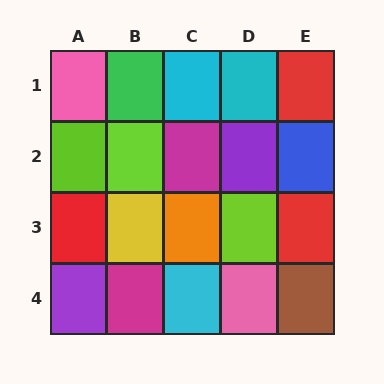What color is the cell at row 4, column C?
Cyan.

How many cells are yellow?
1 cell is yellow.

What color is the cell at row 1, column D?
Cyan.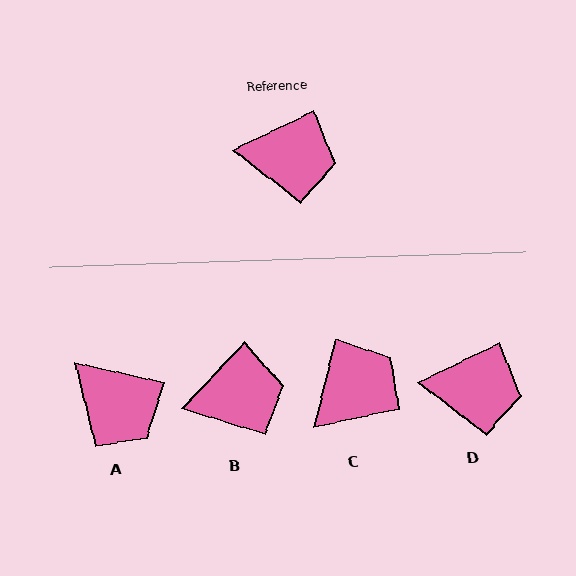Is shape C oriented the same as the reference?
No, it is off by about 51 degrees.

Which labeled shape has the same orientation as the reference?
D.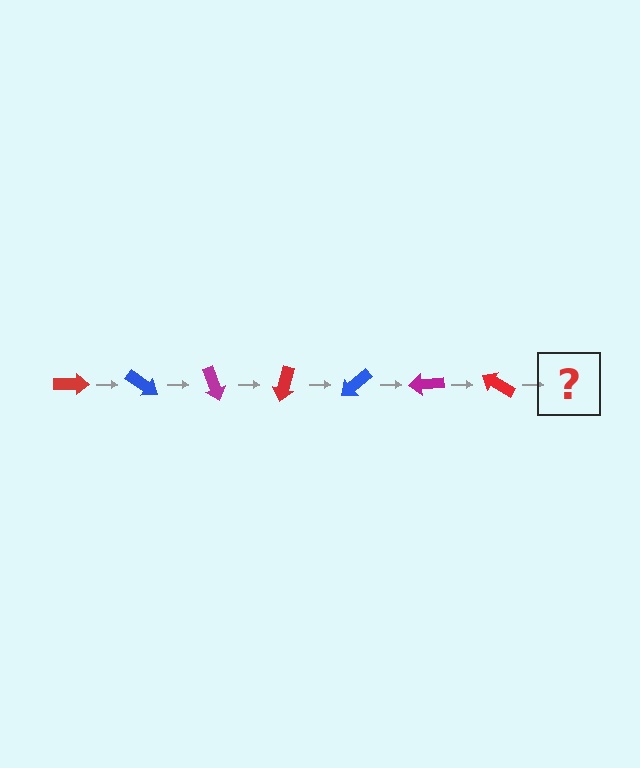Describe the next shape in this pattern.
It should be a blue arrow, rotated 245 degrees from the start.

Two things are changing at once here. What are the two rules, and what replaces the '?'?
The two rules are that it rotates 35 degrees each step and the color cycles through red, blue, and magenta. The '?' should be a blue arrow, rotated 245 degrees from the start.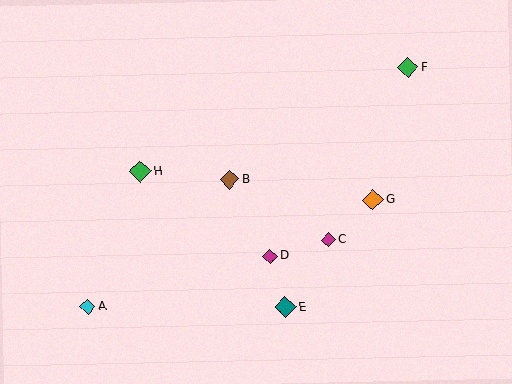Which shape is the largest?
The green diamond (labeled H) is the largest.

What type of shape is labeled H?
Shape H is a green diamond.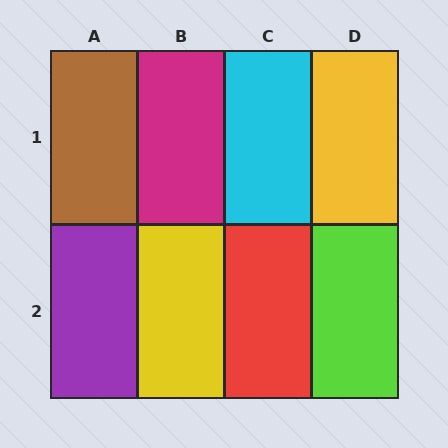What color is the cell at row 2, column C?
Red.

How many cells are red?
1 cell is red.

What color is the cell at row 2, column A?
Purple.